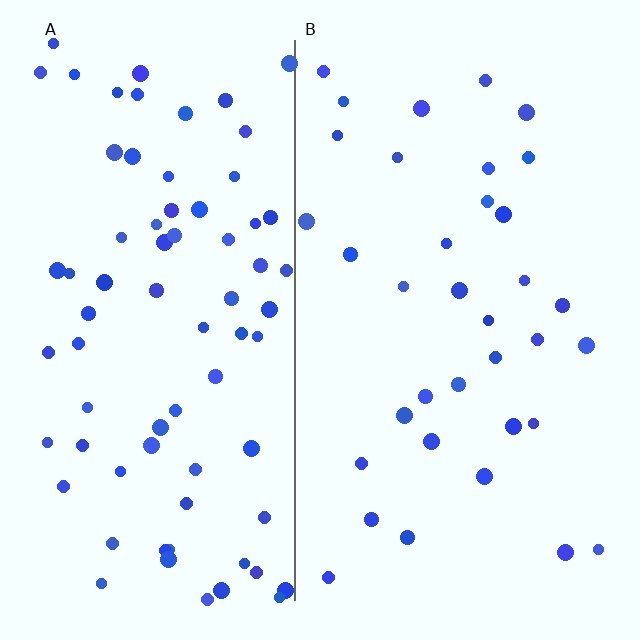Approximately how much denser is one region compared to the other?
Approximately 2.1× — region A over region B.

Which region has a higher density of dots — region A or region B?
A (the left).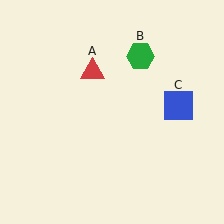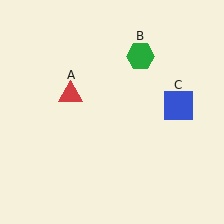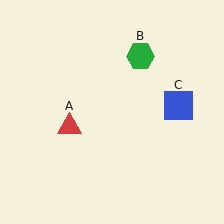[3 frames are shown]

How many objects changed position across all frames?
1 object changed position: red triangle (object A).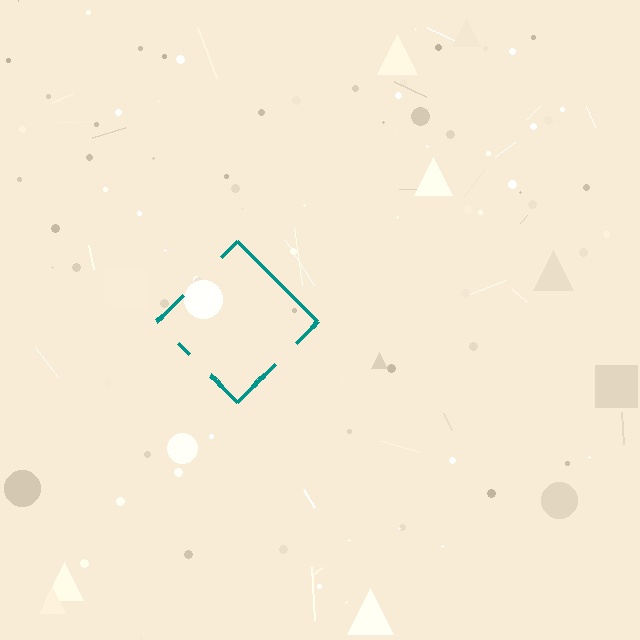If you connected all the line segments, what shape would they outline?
They would outline a diamond.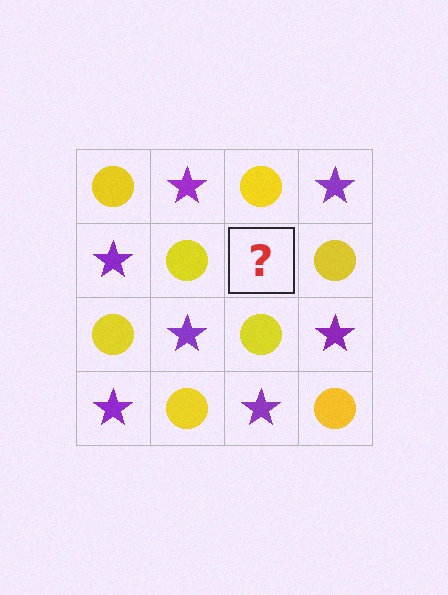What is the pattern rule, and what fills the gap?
The rule is that it alternates yellow circle and purple star in a checkerboard pattern. The gap should be filled with a purple star.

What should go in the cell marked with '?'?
The missing cell should contain a purple star.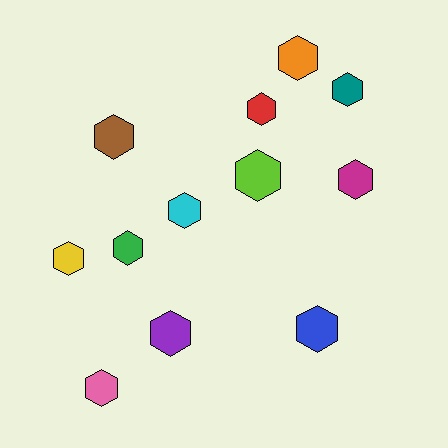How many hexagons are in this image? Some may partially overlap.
There are 12 hexagons.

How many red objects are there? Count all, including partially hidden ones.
There is 1 red object.